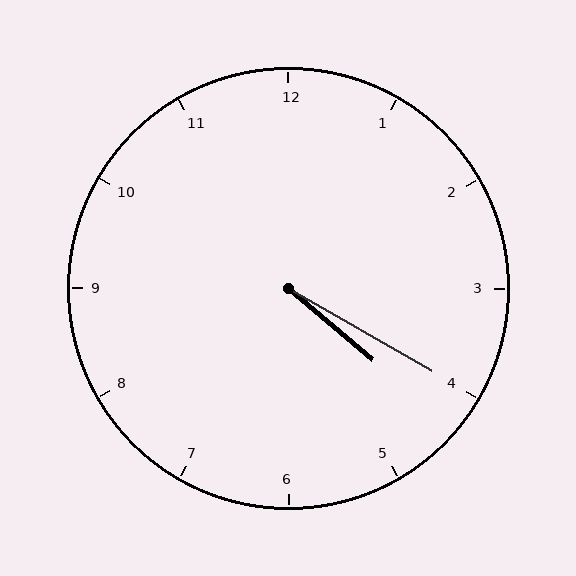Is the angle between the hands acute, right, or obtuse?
It is acute.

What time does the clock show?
4:20.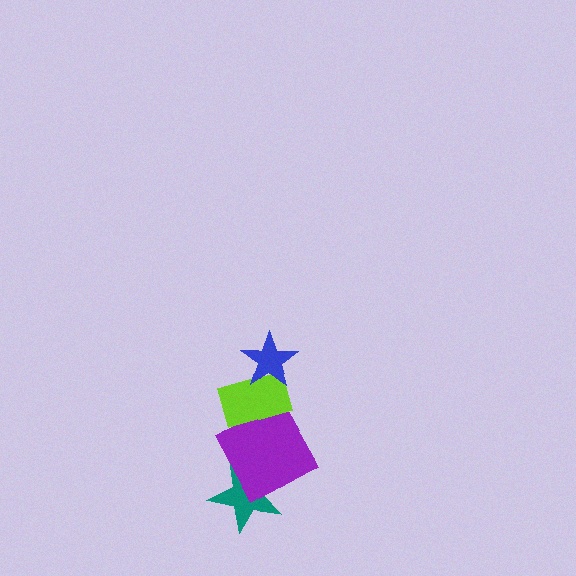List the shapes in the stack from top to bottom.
From top to bottom: the blue star, the lime rectangle, the purple square, the teal star.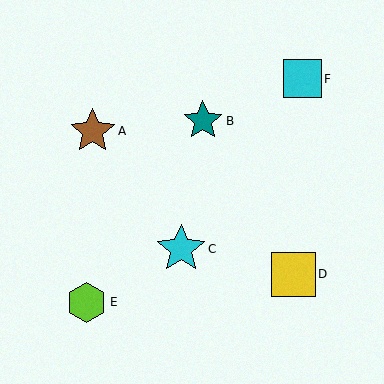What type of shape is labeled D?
Shape D is a yellow square.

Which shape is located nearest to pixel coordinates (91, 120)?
The brown star (labeled A) at (93, 131) is nearest to that location.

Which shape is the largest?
The cyan star (labeled C) is the largest.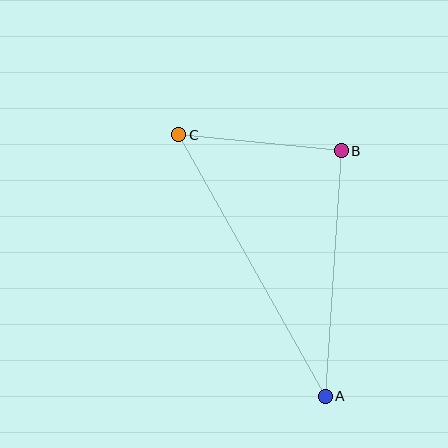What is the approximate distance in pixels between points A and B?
The distance between A and B is approximately 246 pixels.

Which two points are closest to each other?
Points B and C are closest to each other.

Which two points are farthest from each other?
Points A and C are farthest from each other.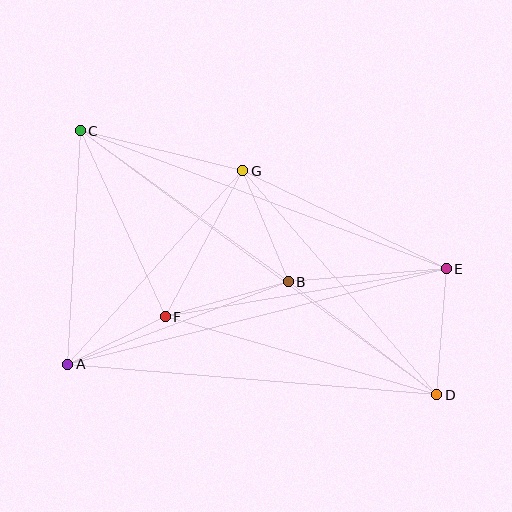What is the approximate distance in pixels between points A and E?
The distance between A and E is approximately 390 pixels.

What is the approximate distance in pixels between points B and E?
The distance between B and E is approximately 158 pixels.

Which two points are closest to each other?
Points A and F are closest to each other.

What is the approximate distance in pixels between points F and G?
The distance between F and G is approximately 165 pixels.